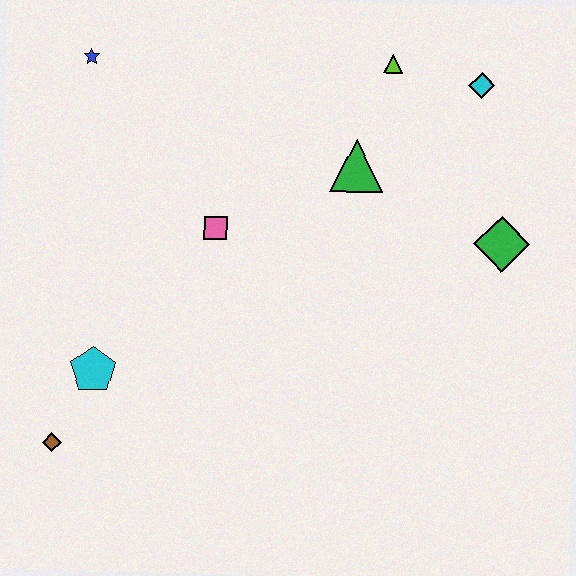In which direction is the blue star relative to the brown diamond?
The blue star is above the brown diamond.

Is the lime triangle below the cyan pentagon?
No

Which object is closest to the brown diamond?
The cyan pentagon is closest to the brown diamond.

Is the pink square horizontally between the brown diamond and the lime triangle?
Yes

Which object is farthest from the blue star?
The green diamond is farthest from the blue star.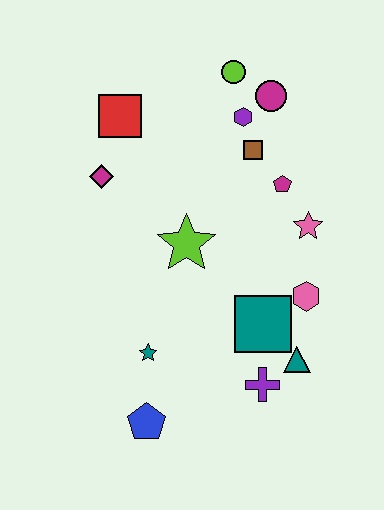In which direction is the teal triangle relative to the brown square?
The teal triangle is below the brown square.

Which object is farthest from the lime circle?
The blue pentagon is farthest from the lime circle.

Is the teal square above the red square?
No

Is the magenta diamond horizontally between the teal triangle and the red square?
No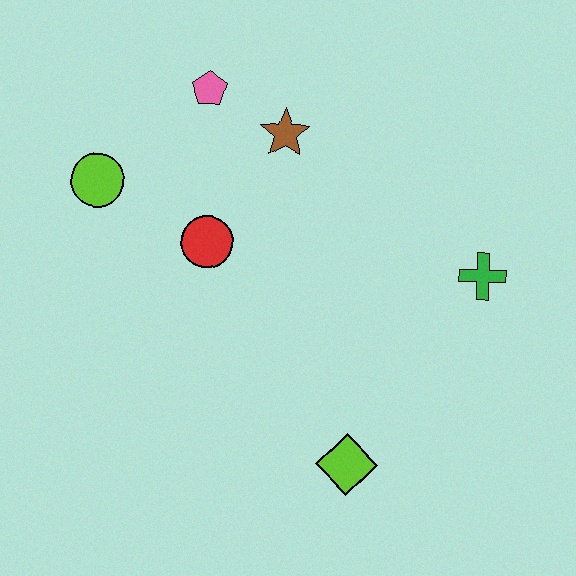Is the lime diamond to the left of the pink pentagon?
No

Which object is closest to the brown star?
The pink pentagon is closest to the brown star.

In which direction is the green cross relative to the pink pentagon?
The green cross is to the right of the pink pentagon.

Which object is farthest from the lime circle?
The green cross is farthest from the lime circle.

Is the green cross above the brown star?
No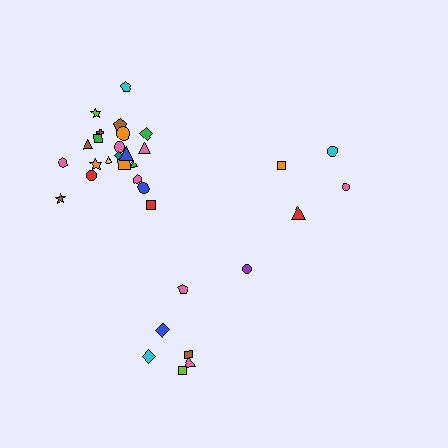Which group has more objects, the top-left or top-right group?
The top-left group.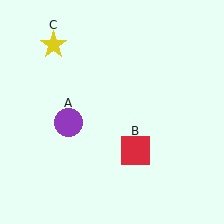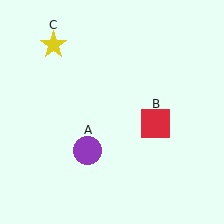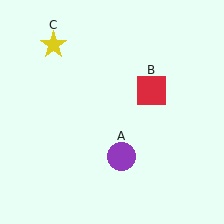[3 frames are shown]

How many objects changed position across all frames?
2 objects changed position: purple circle (object A), red square (object B).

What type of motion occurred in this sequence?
The purple circle (object A), red square (object B) rotated counterclockwise around the center of the scene.